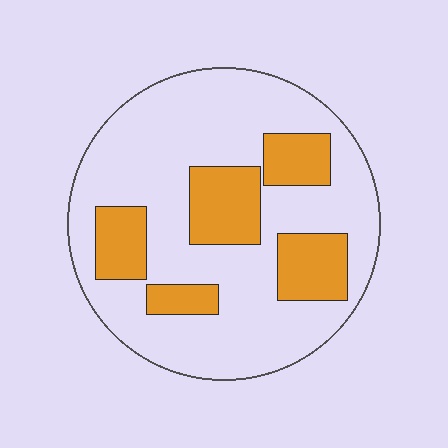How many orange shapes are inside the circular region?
5.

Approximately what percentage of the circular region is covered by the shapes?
Approximately 25%.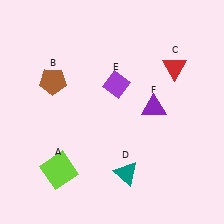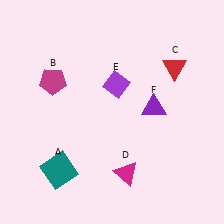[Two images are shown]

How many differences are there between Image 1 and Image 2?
There are 3 differences between the two images.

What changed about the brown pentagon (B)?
In Image 1, B is brown. In Image 2, it changed to magenta.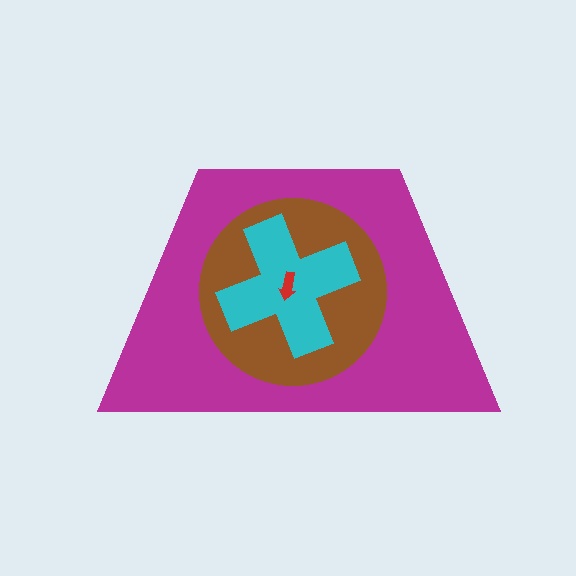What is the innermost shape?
The red arrow.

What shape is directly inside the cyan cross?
The red arrow.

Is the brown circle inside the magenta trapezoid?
Yes.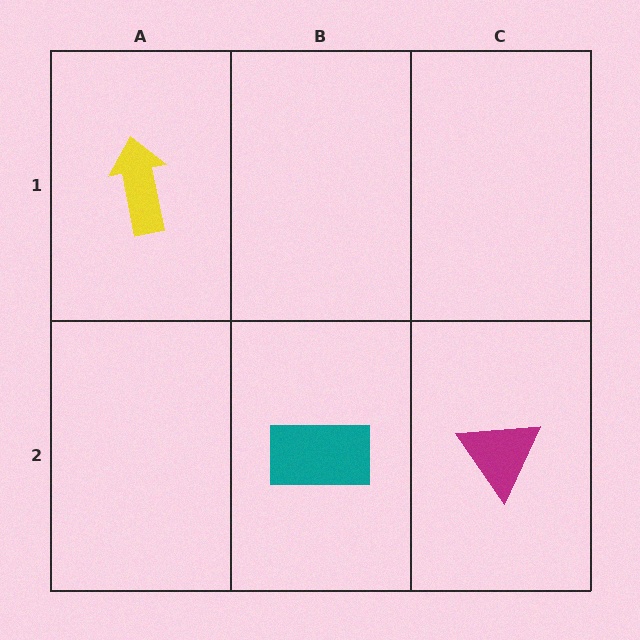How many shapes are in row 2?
2 shapes.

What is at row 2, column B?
A teal rectangle.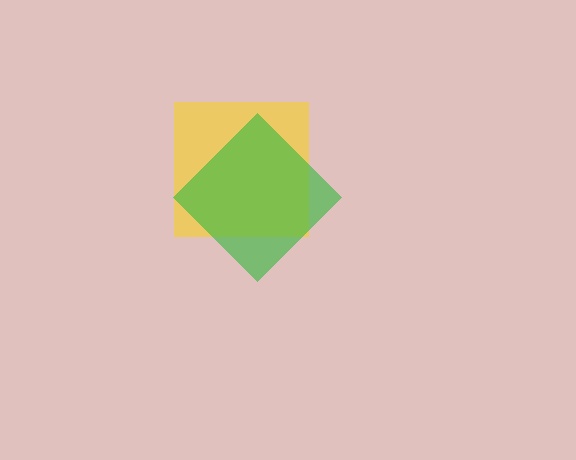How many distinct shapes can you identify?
There are 2 distinct shapes: a yellow square, a green diamond.